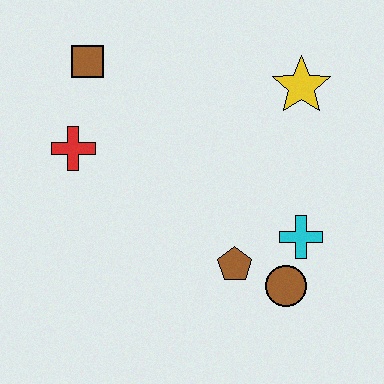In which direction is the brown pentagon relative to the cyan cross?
The brown pentagon is to the left of the cyan cross.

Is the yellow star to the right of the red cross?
Yes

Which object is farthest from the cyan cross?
The brown square is farthest from the cyan cross.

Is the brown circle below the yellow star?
Yes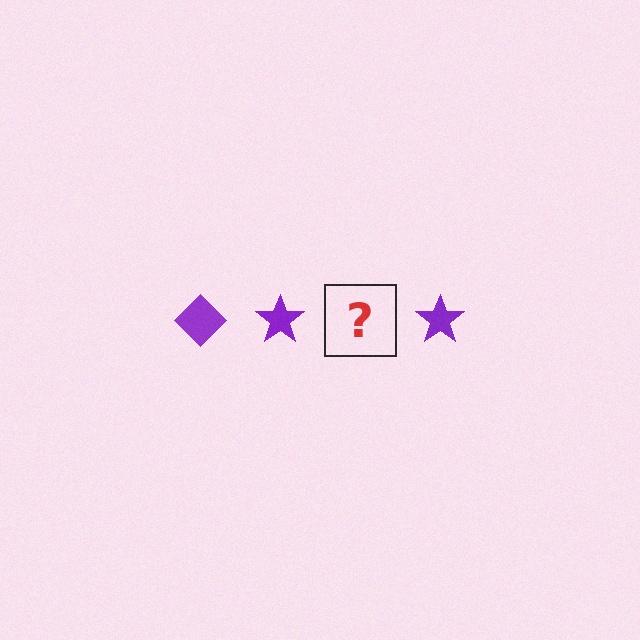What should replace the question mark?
The question mark should be replaced with a purple diamond.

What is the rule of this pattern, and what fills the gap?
The rule is that the pattern cycles through diamond, star shapes in purple. The gap should be filled with a purple diamond.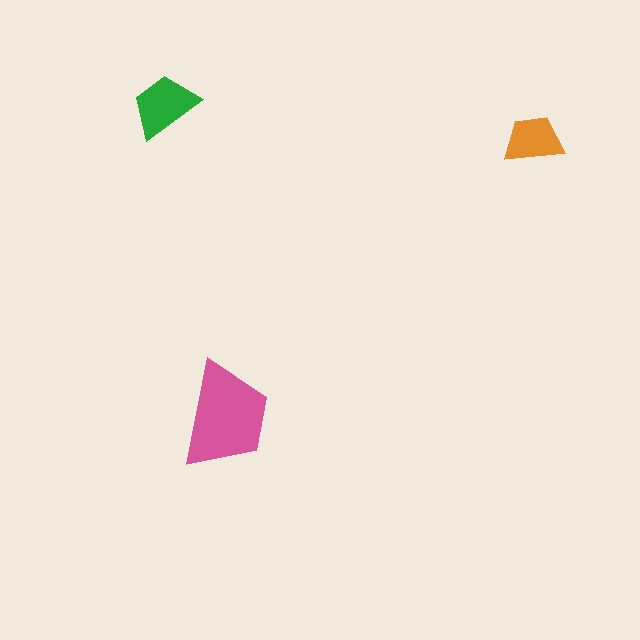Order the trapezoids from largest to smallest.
the pink one, the green one, the orange one.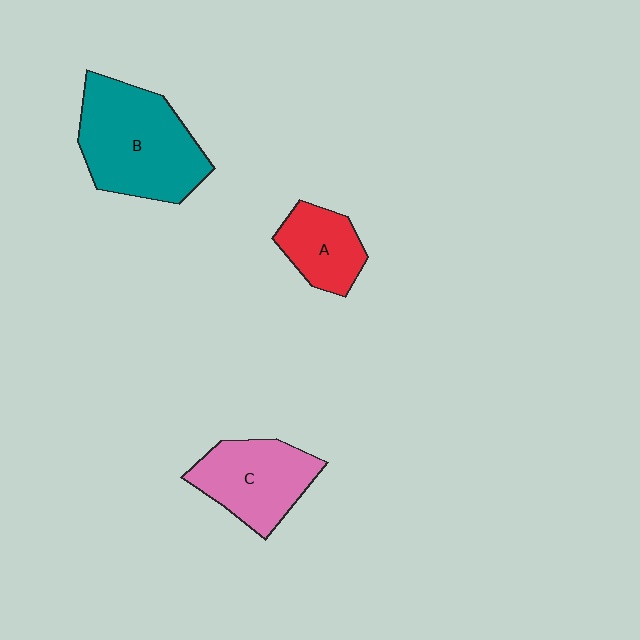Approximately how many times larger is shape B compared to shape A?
Approximately 2.1 times.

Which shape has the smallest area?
Shape A (red).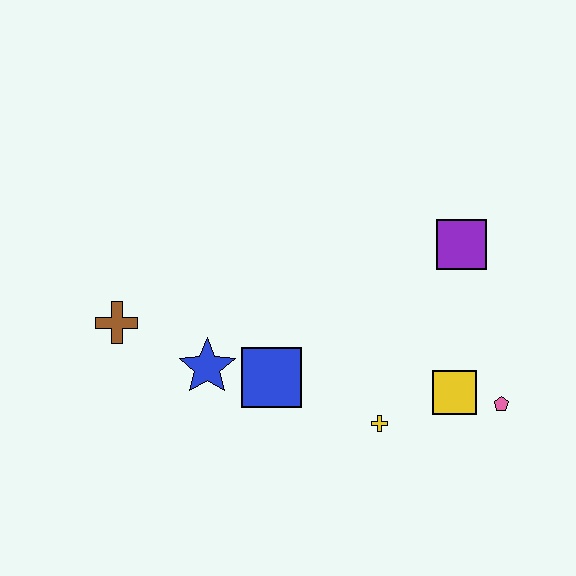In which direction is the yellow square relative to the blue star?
The yellow square is to the right of the blue star.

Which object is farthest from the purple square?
The brown cross is farthest from the purple square.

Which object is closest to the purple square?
The yellow square is closest to the purple square.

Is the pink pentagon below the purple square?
Yes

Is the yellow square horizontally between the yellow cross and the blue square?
No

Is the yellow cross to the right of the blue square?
Yes